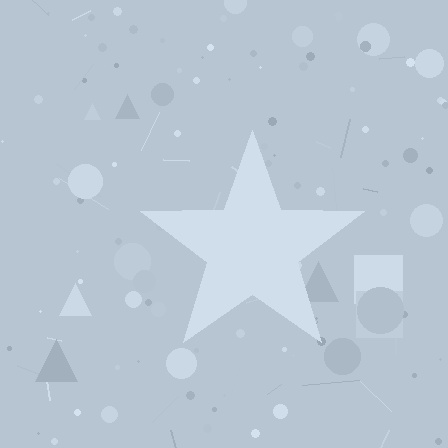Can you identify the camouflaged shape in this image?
The camouflaged shape is a star.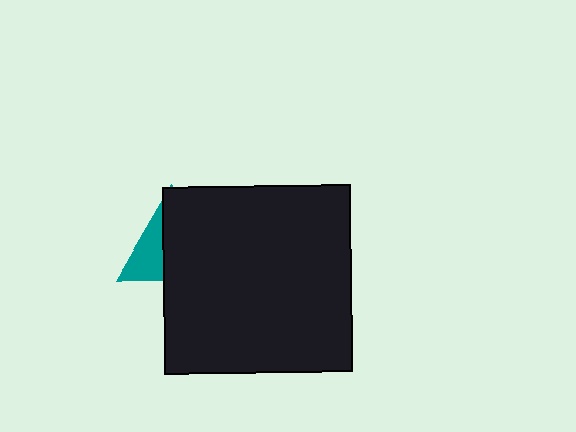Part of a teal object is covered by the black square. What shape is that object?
It is a triangle.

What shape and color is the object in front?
The object in front is a black square.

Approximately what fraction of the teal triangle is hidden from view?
Roughly 66% of the teal triangle is hidden behind the black square.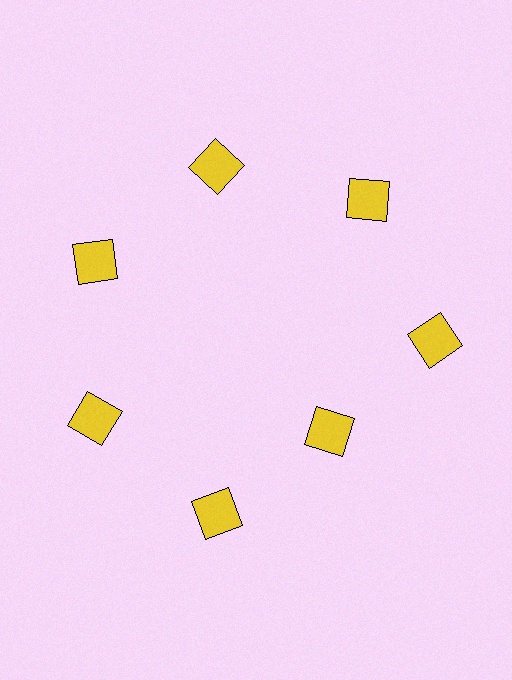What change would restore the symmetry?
The symmetry would be restored by moving it outward, back onto the ring so that all 7 squares sit at equal angles and equal distance from the center.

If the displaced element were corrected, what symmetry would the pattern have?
It would have 7-fold rotational symmetry — the pattern would map onto itself every 51 degrees.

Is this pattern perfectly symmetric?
No. The 7 yellow squares are arranged in a ring, but one element near the 5 o'clock position is pulled inward toward the center, breaking the 7-fold rotational symmetry.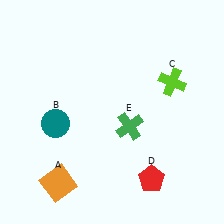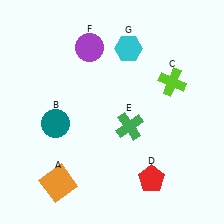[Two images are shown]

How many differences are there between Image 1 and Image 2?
There are 2 differences between the two images.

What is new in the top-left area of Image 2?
A purple circle (F) was added in the top-left area of Image 2.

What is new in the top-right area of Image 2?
A cyan hexagon (G) was added in the top-right area of Image 2.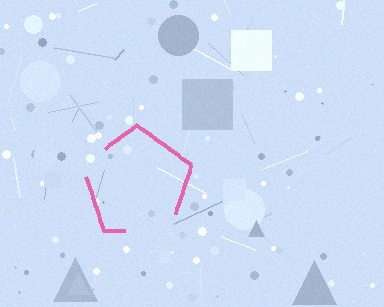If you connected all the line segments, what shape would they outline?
They would outline a pentagon.